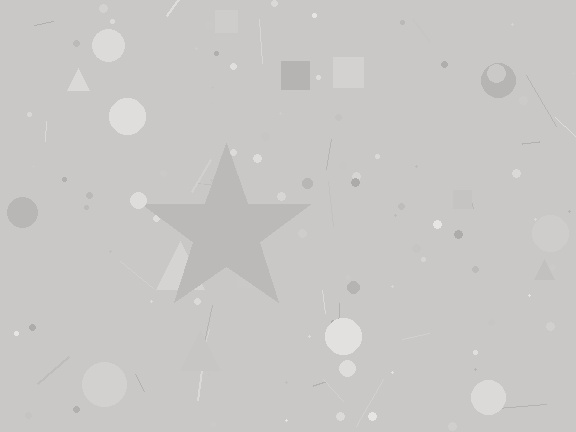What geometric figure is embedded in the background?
A star is embedded in the background.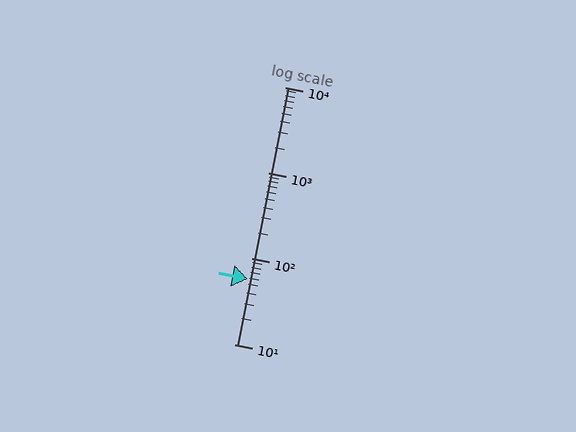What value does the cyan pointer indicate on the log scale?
The pointer indicates approximately 57.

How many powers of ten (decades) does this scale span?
The scale spans 3 decades, from 10 to 10000.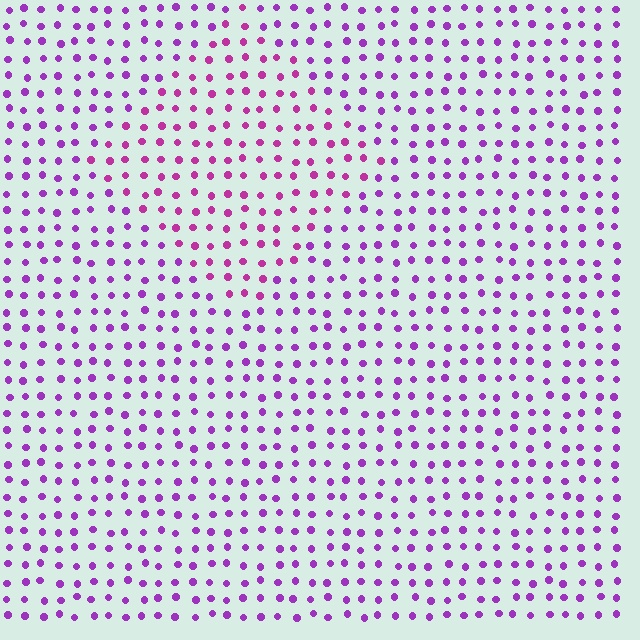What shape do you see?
I see a diamond.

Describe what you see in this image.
The image is filled with small purple elements in a uniform arrangement. A diamond-shaped region is visible where the elements are tinted to a slightly different hue, forming a subtle color boundary.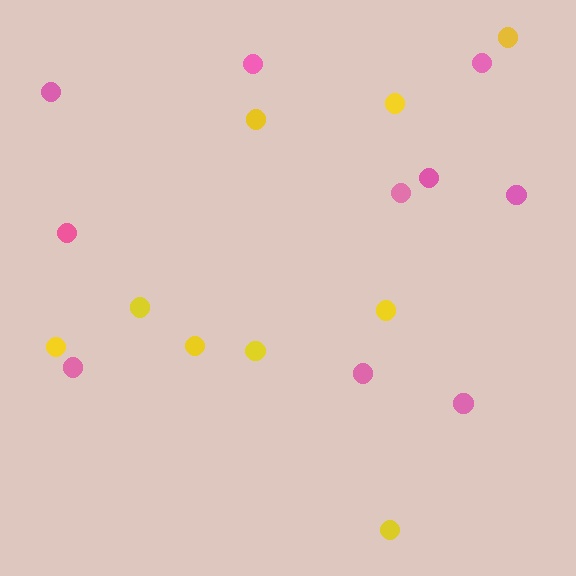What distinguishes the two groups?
There are 2 groups: one group of pink circles (10) and one group of yellow circles (9).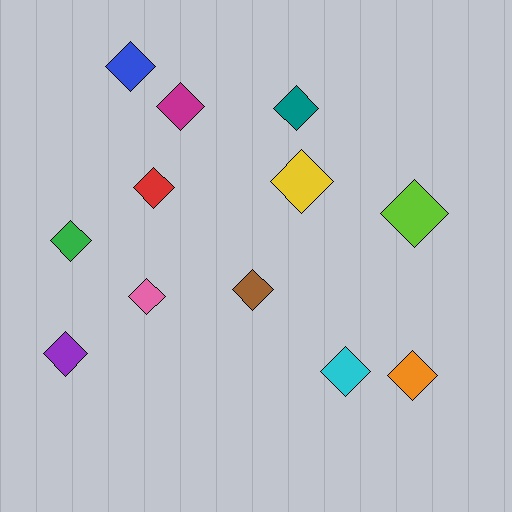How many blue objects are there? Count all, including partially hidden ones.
There is 1 blue object.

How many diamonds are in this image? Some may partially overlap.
There are 12 diamonds.